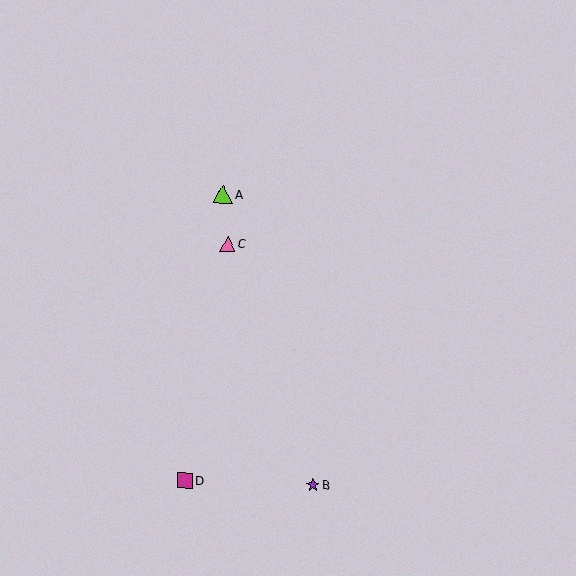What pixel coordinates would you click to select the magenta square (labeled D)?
Click at (185, 481) to select the magenta square D.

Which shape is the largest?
The lime triangle (labeled A) is the largest.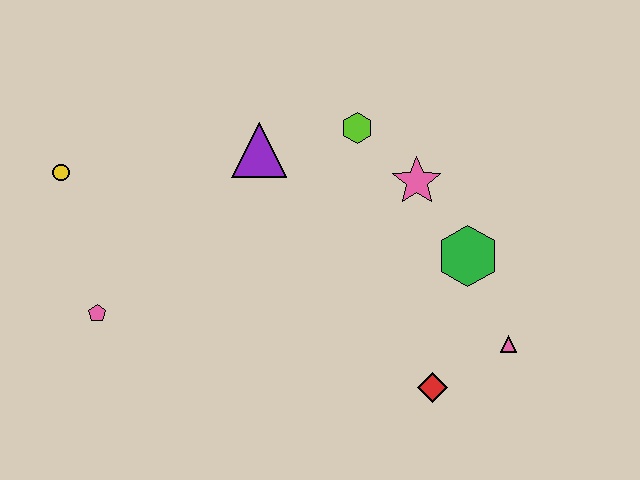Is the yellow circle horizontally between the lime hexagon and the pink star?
No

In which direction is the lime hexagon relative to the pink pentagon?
The lime hexagon is to the right of the pink pentagon.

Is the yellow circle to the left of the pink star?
Yes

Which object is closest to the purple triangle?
The lime hexagon is closest to the purple triangle.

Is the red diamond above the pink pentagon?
No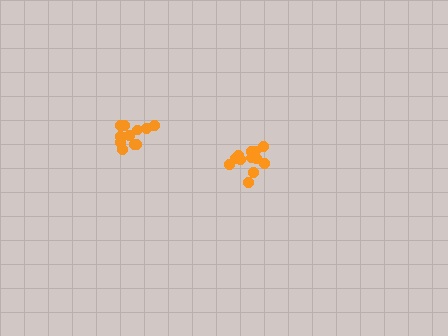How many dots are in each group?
Group 1: 12 dots, Group 2: 13 dots (25 total).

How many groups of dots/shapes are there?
There are 2 groups.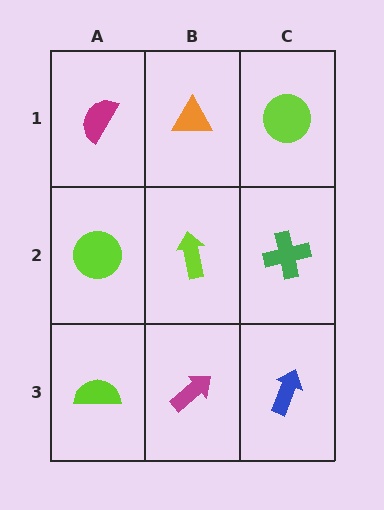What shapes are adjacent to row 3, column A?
A lime circle (row 2, column A), a magenta arrow (row 3, column B).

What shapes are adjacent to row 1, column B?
A lime arrow (row 2, column B), a magenta semicircle (row 1, column A), a lime circle (row 1, column C).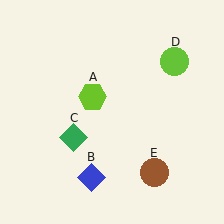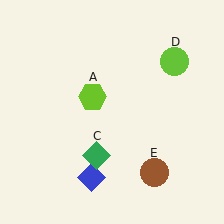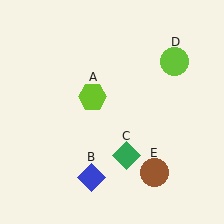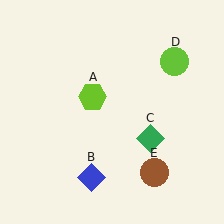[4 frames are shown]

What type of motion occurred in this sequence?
The green diamond (object C) rotated counterclockwise around the center of the scene.